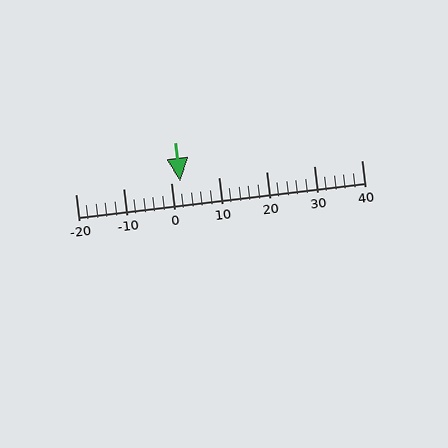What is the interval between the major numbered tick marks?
The major tick marks are spaced 10 units apart.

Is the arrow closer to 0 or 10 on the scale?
The arrow is closer to 0.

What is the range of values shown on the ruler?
The ruler shows values from -20 to 40.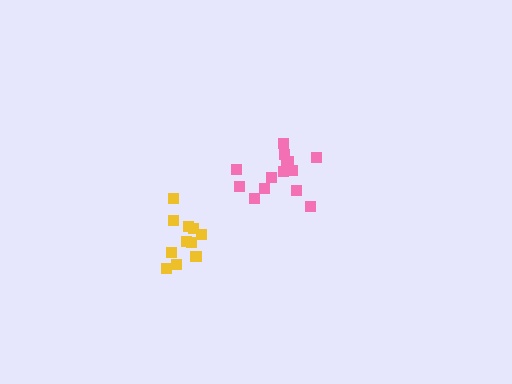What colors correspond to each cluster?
The clusters are colored: pink, yellow.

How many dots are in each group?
Group 1: 14 dots, Group 2: 11 dots (25 total).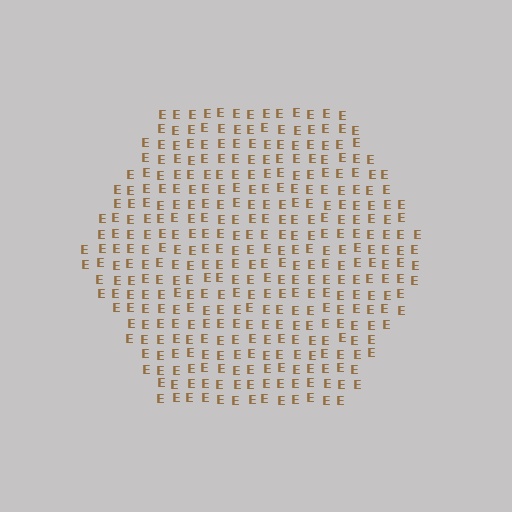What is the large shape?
The large shape is a hexagon.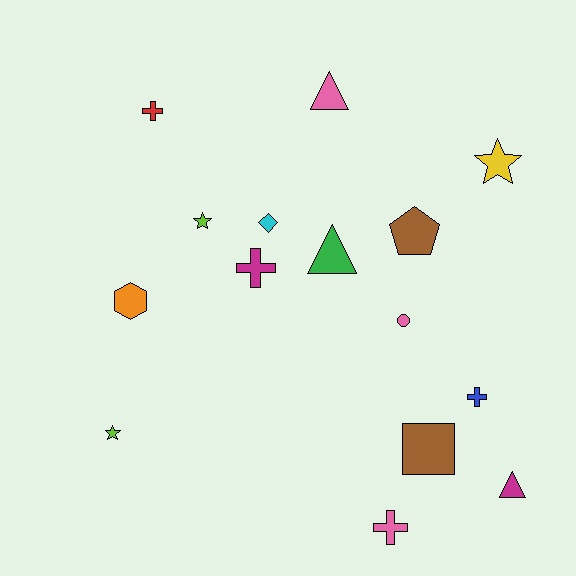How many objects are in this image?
There are 15 objects.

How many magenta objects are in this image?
There are 2 magenta objects.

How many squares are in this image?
There is 1 square.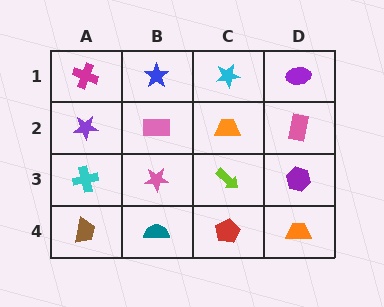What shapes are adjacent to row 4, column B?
A pink star (row 3, column B), a brown trapezoid (row 4, column A), a red pentagon (row 4, column C).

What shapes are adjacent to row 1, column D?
A pink rectangle (row 2, column D), a cyan star (row 1, column C).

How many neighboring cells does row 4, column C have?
3.